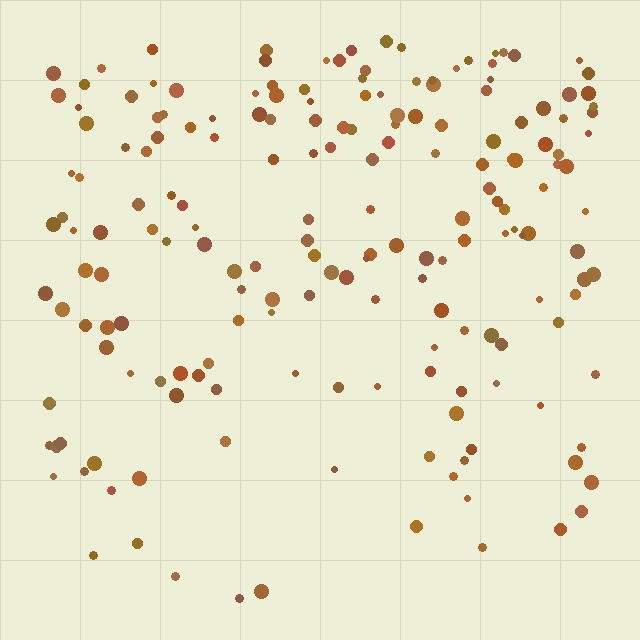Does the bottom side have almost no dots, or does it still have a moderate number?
Still a moderate number, just noticeably fewer than the top.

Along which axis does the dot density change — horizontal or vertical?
Vertical.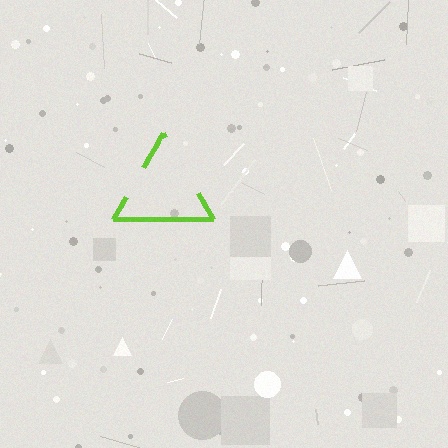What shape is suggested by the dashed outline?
The dashed outline suggests a triangle.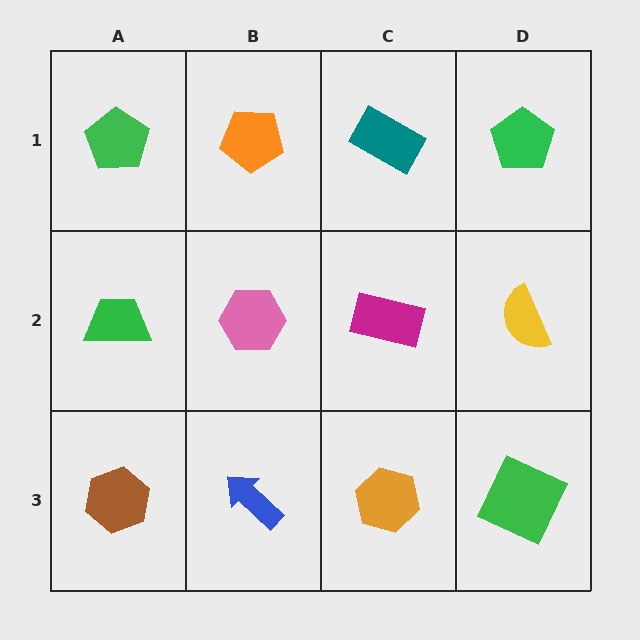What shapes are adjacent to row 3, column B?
A pink hexagon (row 2, column B), a brown hexagon (row 3, column A), an orange hexagon (row 3, column C).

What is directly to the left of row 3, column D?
An orange hexagon.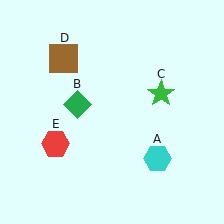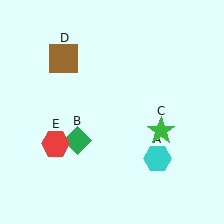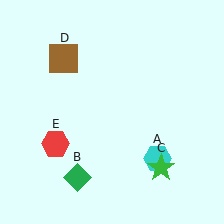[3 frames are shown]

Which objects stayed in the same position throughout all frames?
Cyan hexagon (object A) and brown square (object D) and red hexagon (object E) remained stationary.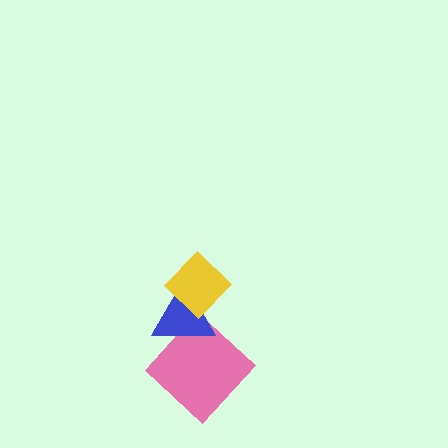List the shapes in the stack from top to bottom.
From top to bottom: the yellow diamond, the blue triangle, the pink diamond.